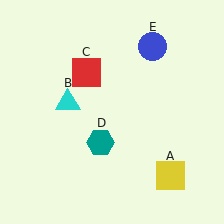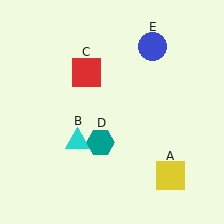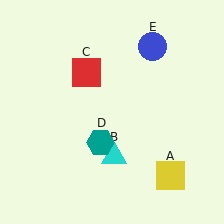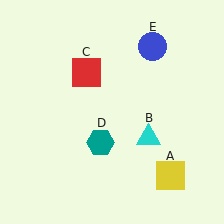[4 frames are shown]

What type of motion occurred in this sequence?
The cyan triangle (object B) rotated counterclockwise around the center of the scene.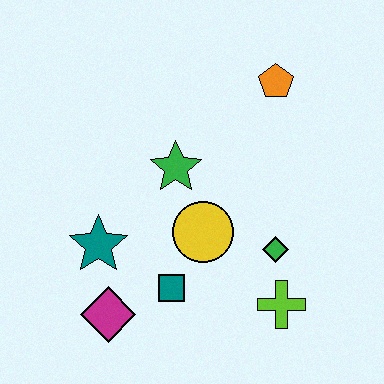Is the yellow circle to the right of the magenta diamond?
Yes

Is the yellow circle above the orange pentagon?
No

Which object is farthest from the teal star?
The orange pentagon is farthest from the teal star.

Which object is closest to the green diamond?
The lime cross is closest to the green diamond.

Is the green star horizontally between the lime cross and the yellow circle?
No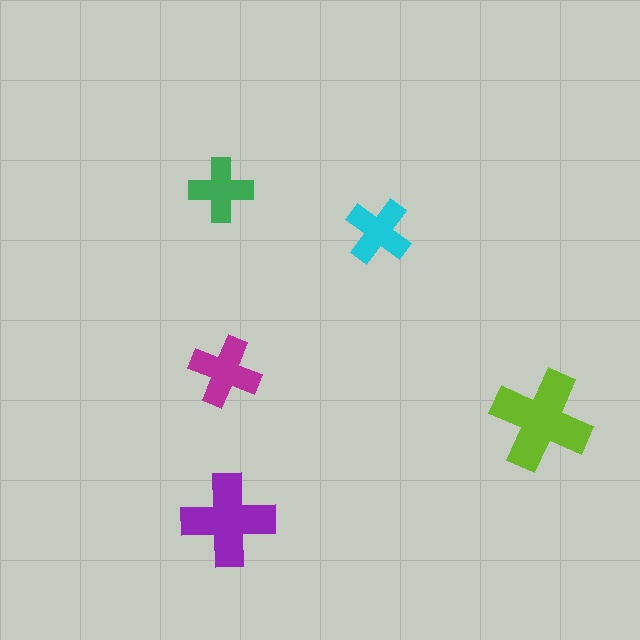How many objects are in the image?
There are 5 objects in the image.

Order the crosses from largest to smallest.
the lime one, the purple one, the magenta one, the cyan one, the green one.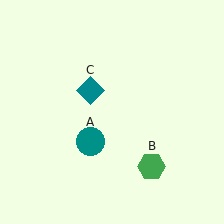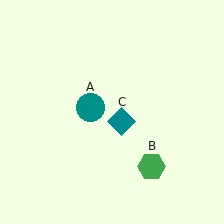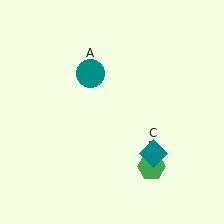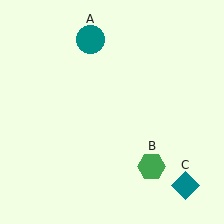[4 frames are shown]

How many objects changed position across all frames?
2 objects changed position: teal circle (object A), teal diamond (object C).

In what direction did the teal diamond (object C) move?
The teal diamond (object C) moved down and to the right.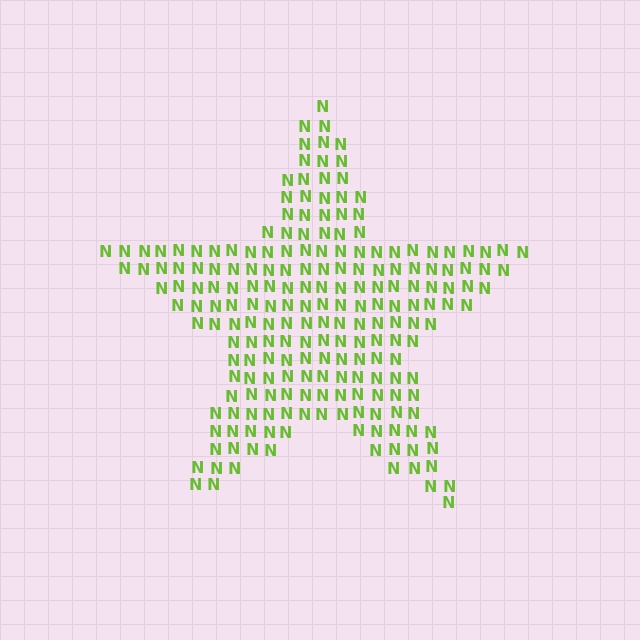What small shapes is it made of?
It is made of small letter N's.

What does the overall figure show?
The overall figure shows a star.